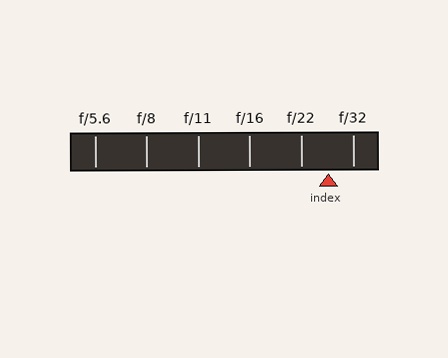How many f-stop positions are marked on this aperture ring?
There are 6 f-stop positions marked.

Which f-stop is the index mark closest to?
The index mark is closest to f/32.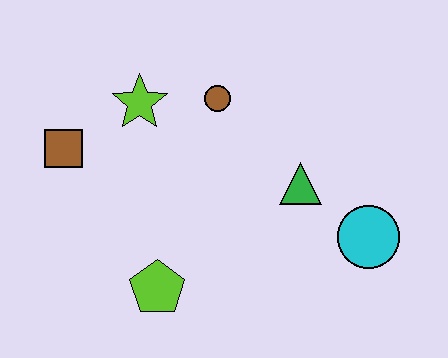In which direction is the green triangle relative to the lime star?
The green triangle is to the right of the lime star.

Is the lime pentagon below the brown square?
Yes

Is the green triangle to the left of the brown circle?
No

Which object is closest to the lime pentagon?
The brown square is closest to the lime pentagon.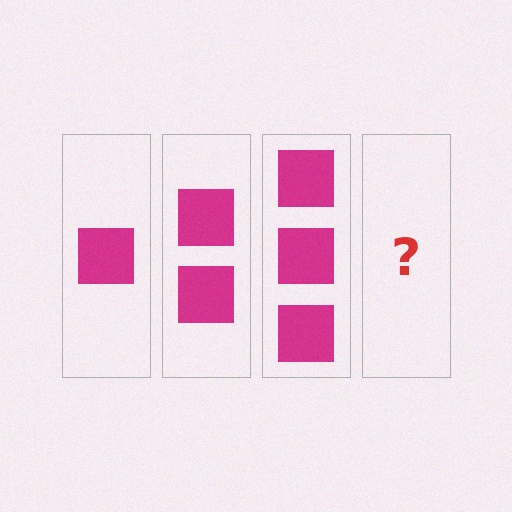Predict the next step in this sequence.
The next step is 4 squares.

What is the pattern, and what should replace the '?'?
The pattern is that each step adds one more square. The '?' should be 4 squares.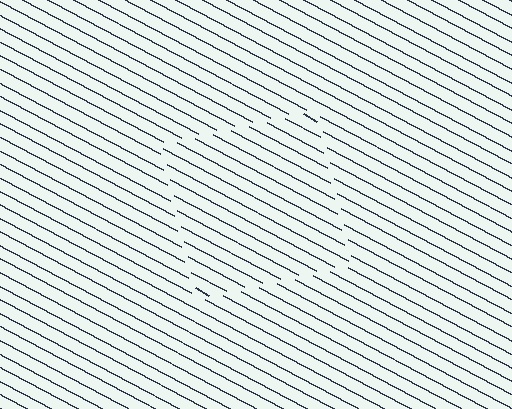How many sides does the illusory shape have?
4 sides — the line-ends trace a square.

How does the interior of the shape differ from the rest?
The interior of the shape contains the same grating, shifted by half a period — the contour is defined by the phase discontinuity where line-ends from the inner and outer gratings abut.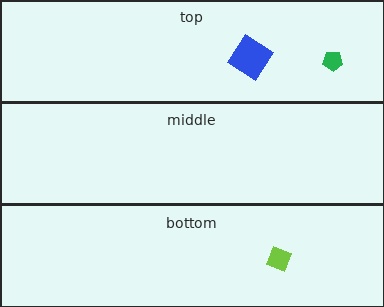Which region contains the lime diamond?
The bottom region.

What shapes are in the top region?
The green pentagon, the blue diamond.